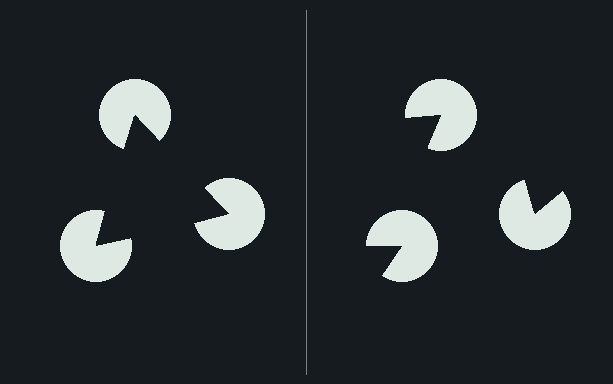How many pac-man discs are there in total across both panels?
6 — 3 on each side.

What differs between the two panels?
The pac-man discs are positioned identically on both sides; only the wedge orientations differ. On the left they align to a triangle; on the right they are misaligned.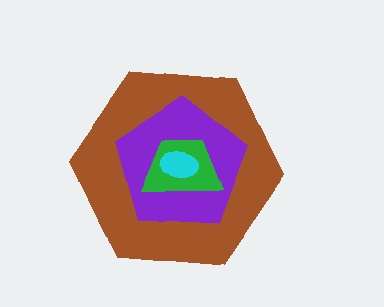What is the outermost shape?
The brown hexagon.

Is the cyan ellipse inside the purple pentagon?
Yes.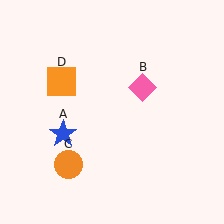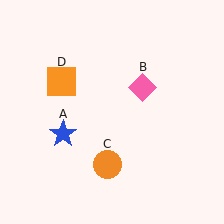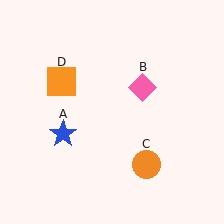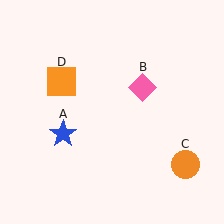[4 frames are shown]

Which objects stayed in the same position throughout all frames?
Blue star (object A) and pink diamond (object B) and orange square (object D) remained stationary.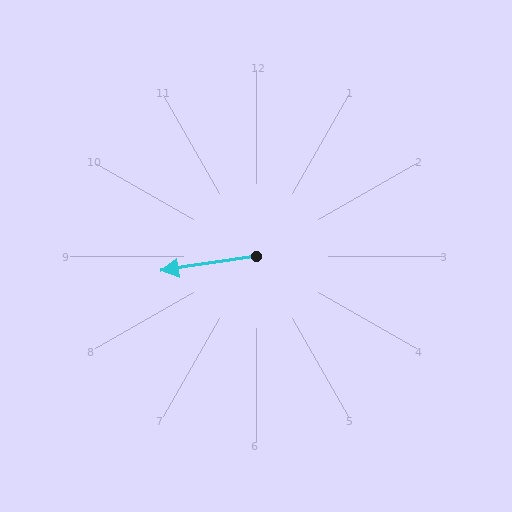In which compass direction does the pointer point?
West.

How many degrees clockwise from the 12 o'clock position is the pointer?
Approximately 262 degrees.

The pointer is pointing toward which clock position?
Roughly 9 o'clock.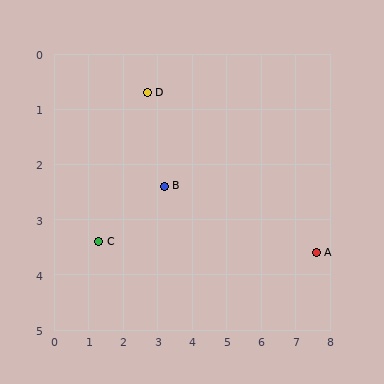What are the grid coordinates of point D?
Point D is at approximately (2.7, 0.7).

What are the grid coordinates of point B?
Point B is at approximately (3.2, 2.4).